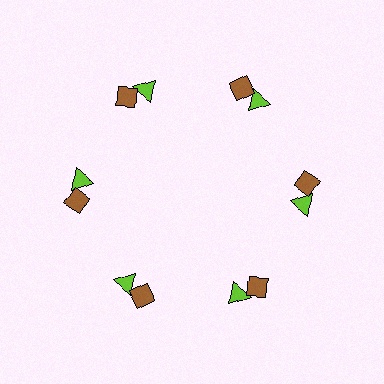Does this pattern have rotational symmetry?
Yes, this pattern has 6-fold rotational symmetry. It looks the same after rotating 60 degrees around the center.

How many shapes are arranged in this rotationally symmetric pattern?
There are 12 shapes, arranged in 6 groups of 2.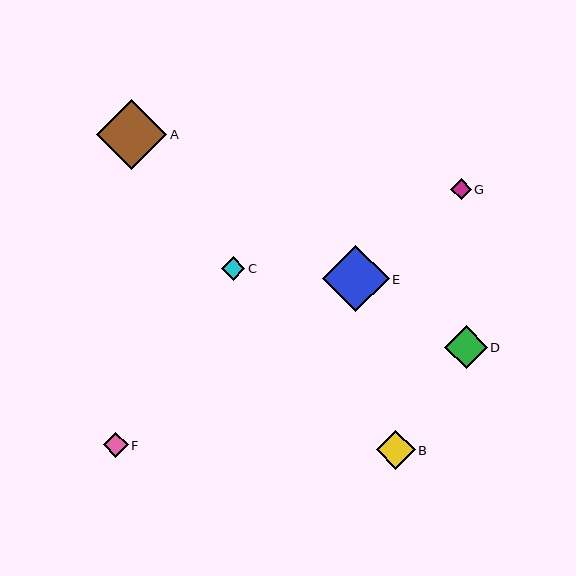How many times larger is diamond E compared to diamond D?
Diamond E is approximately 1.6 times the size of diamond D.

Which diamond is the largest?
Diamond A is the largest with a size of approximately 70 pixels.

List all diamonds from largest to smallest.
From largest to smallest: A, E, D, B, F, C, G.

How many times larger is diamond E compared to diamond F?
Diamond E is approximately 2.7 times the size of diamond F.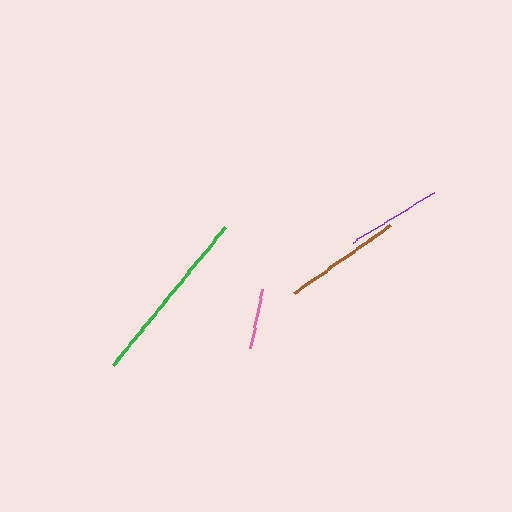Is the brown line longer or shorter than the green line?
The green line is longer than the brown line.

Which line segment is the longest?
The green line is the longest at approximately 178 pixels.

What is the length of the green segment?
The green segment is approximately 178 pixels long.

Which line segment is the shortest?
The pink line is the shortest at approximately 61 pixels.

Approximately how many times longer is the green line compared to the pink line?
The green line is approximately 2.9 times the length of the pink line.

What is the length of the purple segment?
The purple segment is approximately 96 pixels long.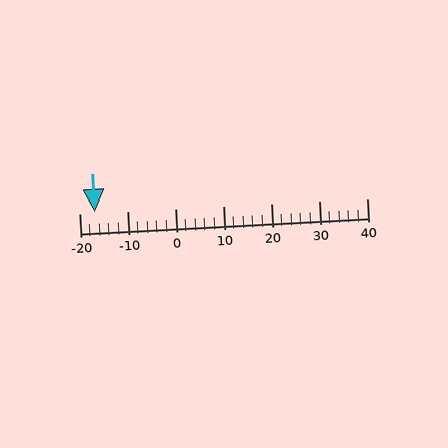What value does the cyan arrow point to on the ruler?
The cyan arrow points to approximately -17.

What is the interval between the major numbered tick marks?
The major tick marks are spaced 10 units apart.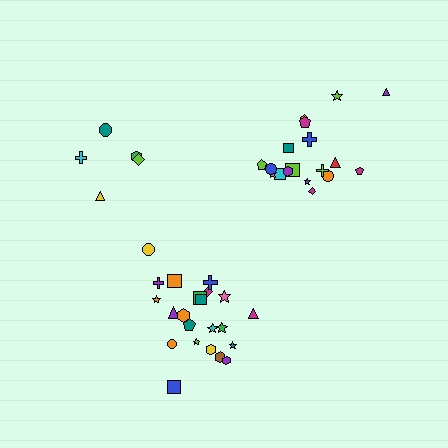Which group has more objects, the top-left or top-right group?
The top-right group.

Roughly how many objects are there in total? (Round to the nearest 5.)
Roughly 45 objects in total.